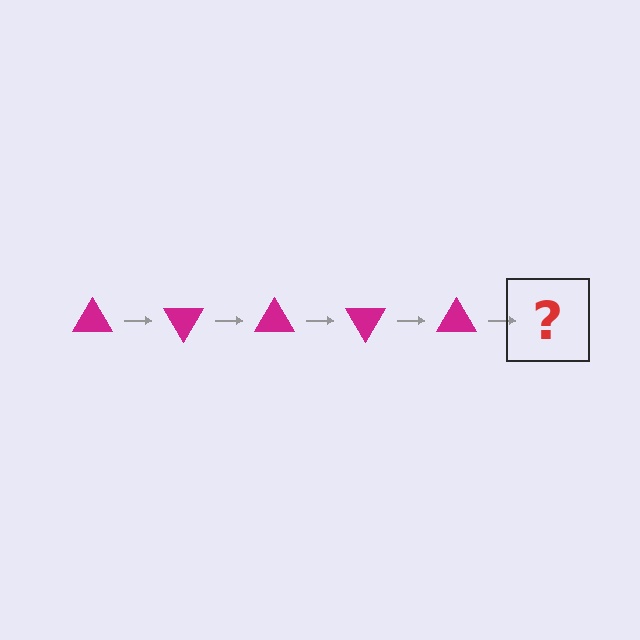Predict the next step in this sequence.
The next step is a magenta triangle rotated 300 degrees.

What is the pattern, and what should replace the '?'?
The pattern is that the triangle rotates 60 degrees each step. The '?' should be a magenta triangle rotated 300 degrees.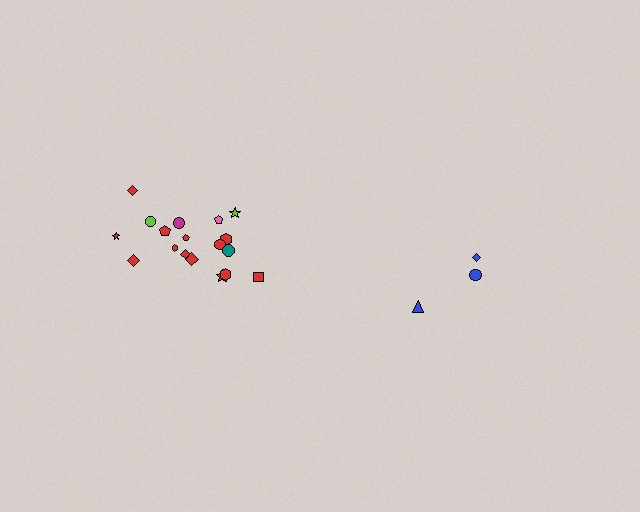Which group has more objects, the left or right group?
The left group.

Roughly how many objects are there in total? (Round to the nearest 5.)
Roughly 20 objects in total.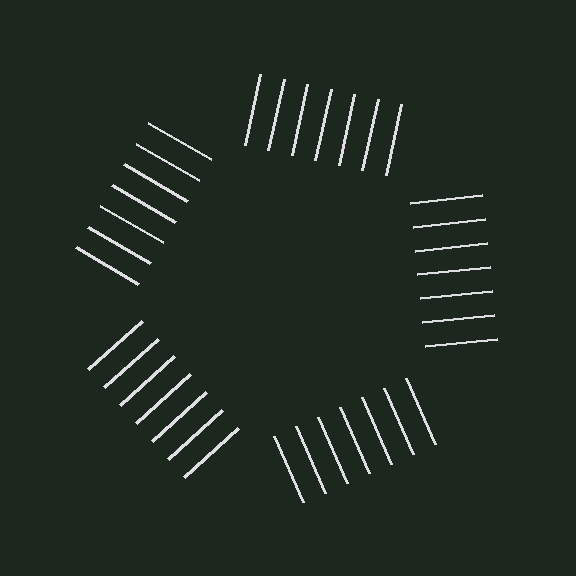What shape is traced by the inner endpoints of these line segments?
An illusory pentagon — the line segments terminate on its edges but no continuous stroke is drawn.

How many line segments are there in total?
35 — 7 along each of the 5 edges.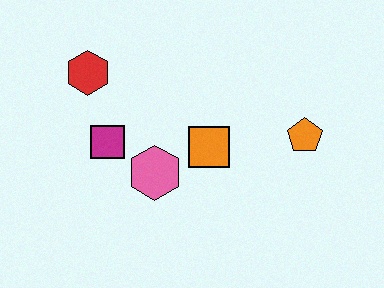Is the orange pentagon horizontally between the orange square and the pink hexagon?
No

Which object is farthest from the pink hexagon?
The orange pentagon is farthest from the pink hexagon.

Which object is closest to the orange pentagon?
The orange square is closest to the orange pentagon.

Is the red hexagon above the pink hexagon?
Yes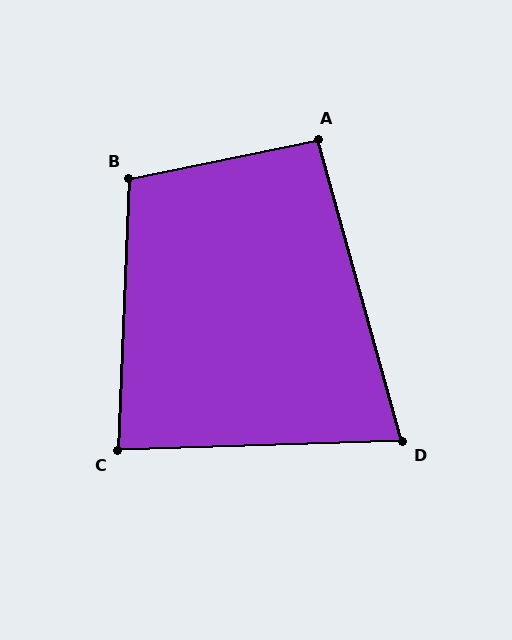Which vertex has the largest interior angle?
B, at approximately 104 degrees.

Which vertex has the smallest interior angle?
D, at approximately 76 degrees.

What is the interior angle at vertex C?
Approximately 86 degrees (approximately right).